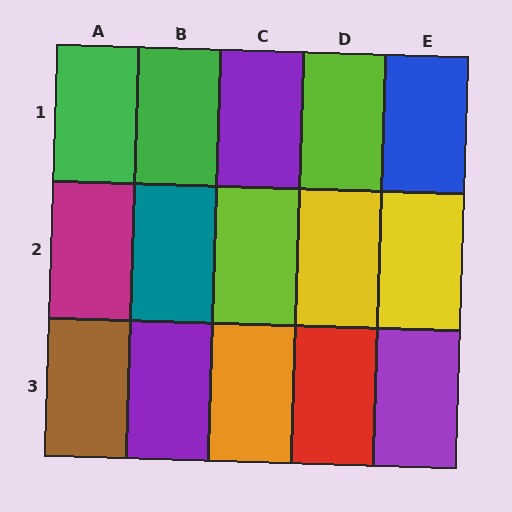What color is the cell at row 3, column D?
Red.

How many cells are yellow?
2 cells are yellow.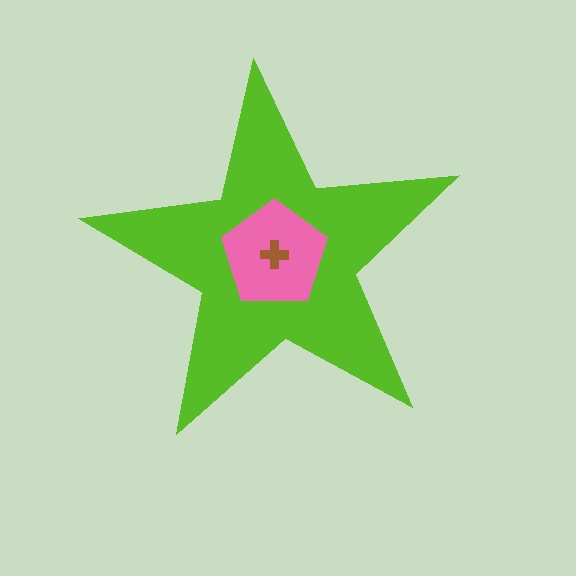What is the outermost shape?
The lime star.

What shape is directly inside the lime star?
The pink pentagon.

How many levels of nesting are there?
3.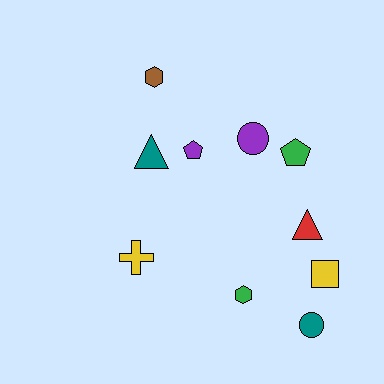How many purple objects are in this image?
There are 2 purple objects.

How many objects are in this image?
There are 10 objects.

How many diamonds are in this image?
There are no diamonds.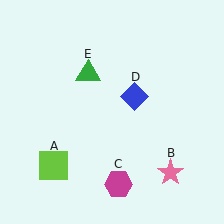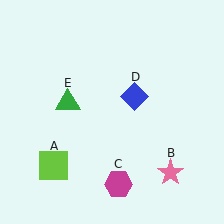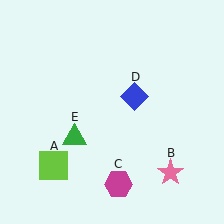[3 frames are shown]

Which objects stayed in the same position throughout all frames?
Lime square (object A) and pink star (object B) and magenta hexagon (object C) and blue diamond (object D) remained stationary.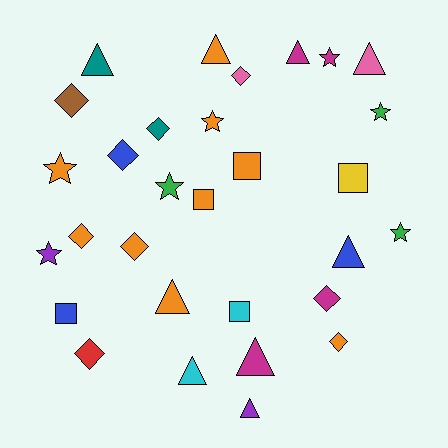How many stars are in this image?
There are 7 stars.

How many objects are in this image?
There are 30 objects.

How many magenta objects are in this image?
There are 4 magenta objects.